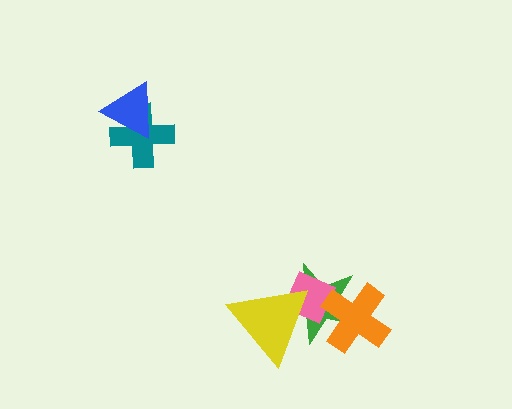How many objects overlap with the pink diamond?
3 objects overlap with the pink diamond.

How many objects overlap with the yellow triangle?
2 objects overlap with the yellow triangle.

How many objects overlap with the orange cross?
2 objects overlap with the orange cross.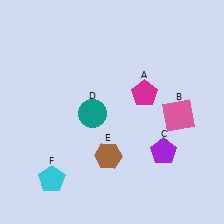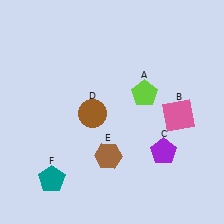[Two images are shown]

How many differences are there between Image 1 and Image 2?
There are 3 differences between the two images.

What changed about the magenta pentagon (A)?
In Image 1, A is magenta. In Image 2, it changed to lime.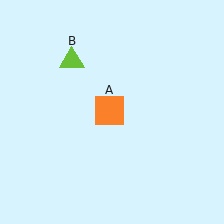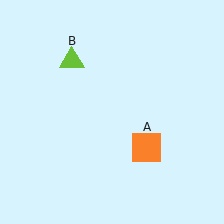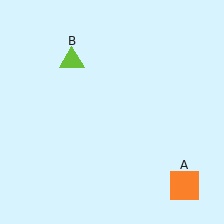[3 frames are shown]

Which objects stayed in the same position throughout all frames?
Lime triangle (object B) remained stationary.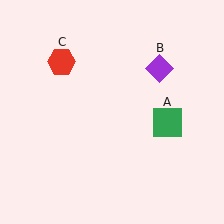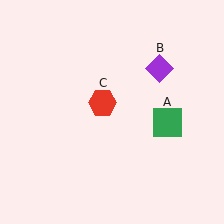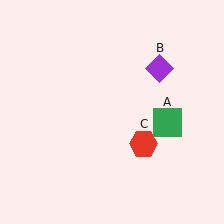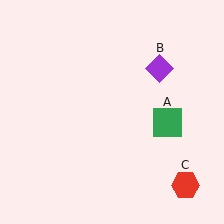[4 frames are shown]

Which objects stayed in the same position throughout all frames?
Green square (object A) and purple diamond (object B) remained stationary.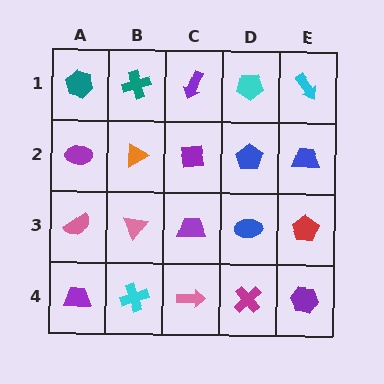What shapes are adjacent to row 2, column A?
A teal hexagon (row 1, column A), a pink semicircle (row 3, column A), an orange triangle (row 2, column B).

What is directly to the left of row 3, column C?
A pink triangle.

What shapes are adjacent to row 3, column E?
A blue trapezoid (row 2, column E), a purple hexagon (row 4, column E), a blue ellipse (row 3, column D).